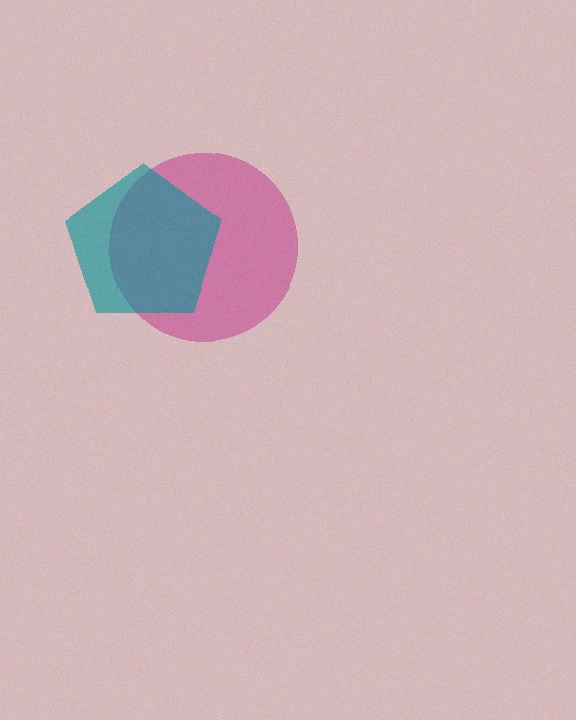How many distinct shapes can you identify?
There are 2 distinct shapes: a magenta circle, a teal pentagon.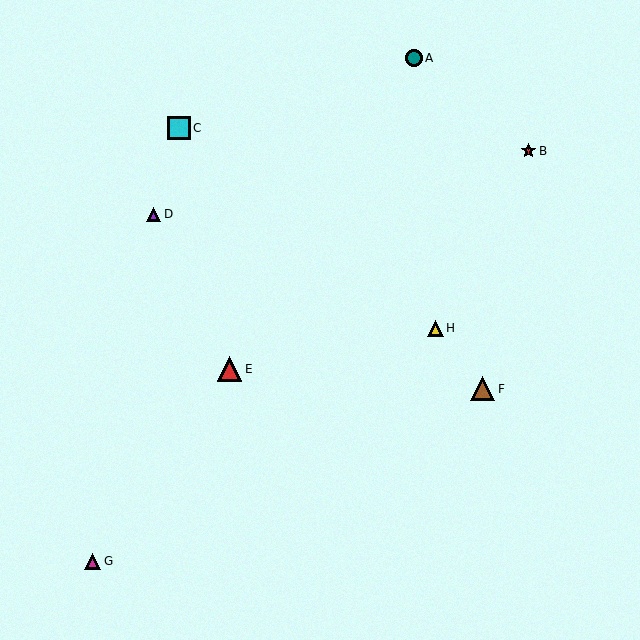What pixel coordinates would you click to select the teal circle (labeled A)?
Click at (414, 58) to select the teal circle A.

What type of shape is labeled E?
Shape E is a red triangle.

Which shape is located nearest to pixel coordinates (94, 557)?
The magenta triangle (labeled G) at (93, 561) is nearest to that location.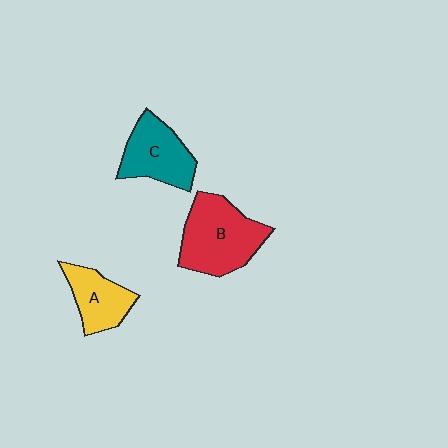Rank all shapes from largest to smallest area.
From largest to smallest: B (red), C (teal), A (yellow).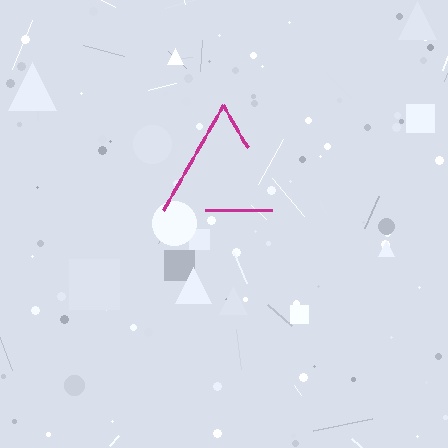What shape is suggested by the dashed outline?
The dashed outline suggests a triangle.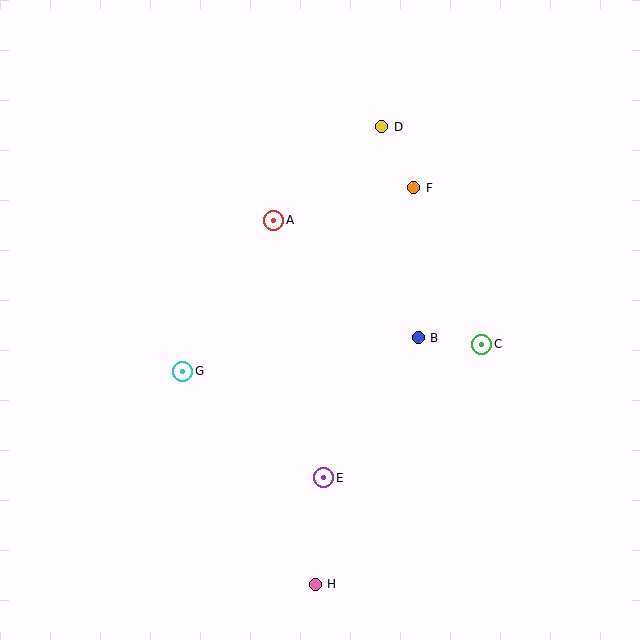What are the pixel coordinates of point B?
Point B is at (418, 338).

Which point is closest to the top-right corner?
Point D is closest to the top-right corner.